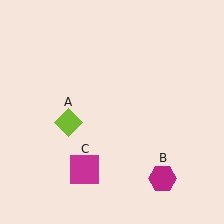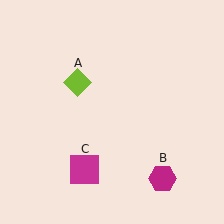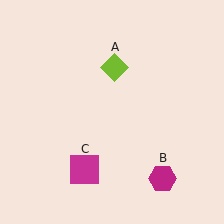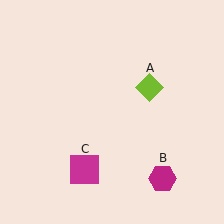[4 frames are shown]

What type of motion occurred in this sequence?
The lime diamond (object A) rotated clockwise around the center of the scene.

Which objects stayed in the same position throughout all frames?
Magenta hexagon (object B) and magenta square (object C) remained stationary.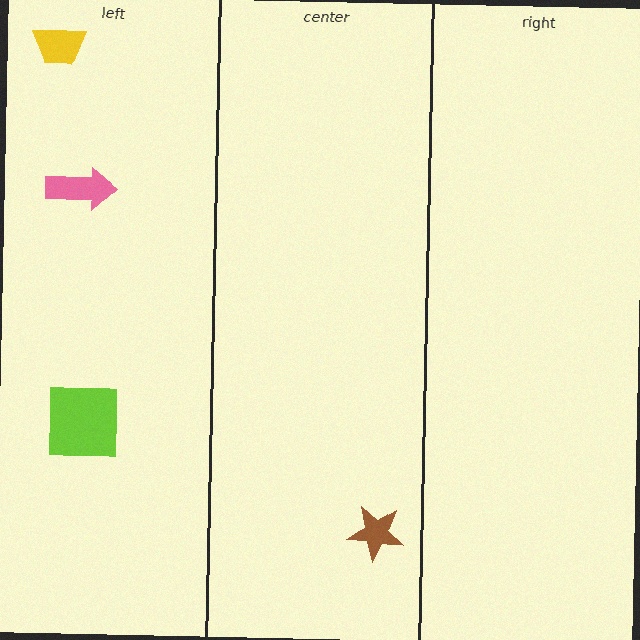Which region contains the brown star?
The center region.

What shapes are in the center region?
The brown star.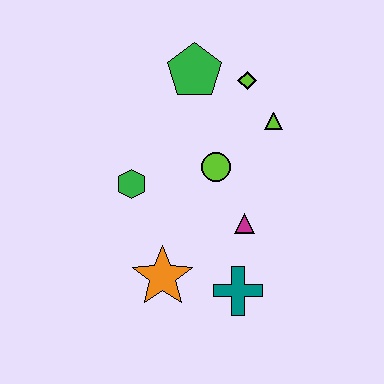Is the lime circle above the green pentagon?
No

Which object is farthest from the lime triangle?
The orange star is farthest from the lime triangle.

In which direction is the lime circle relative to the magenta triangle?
The lime circle is above the magenta triangle.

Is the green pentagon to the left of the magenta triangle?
Yes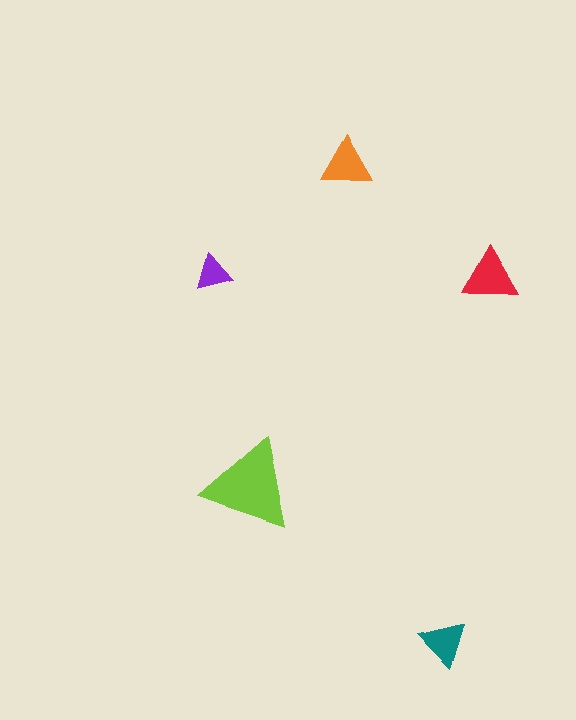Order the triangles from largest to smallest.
the lime one, the red one, the orange one, the teal one, the purple one.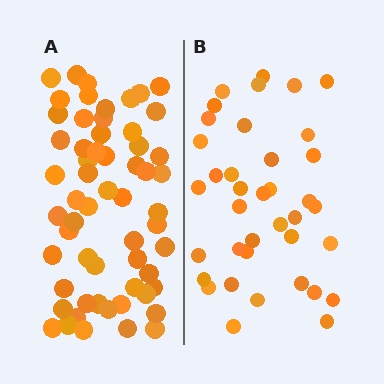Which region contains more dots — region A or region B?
Region A (the left region) has more dots.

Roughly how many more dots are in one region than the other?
Region A has approximately 20 more dots than region B.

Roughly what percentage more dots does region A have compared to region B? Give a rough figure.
About 55% more.